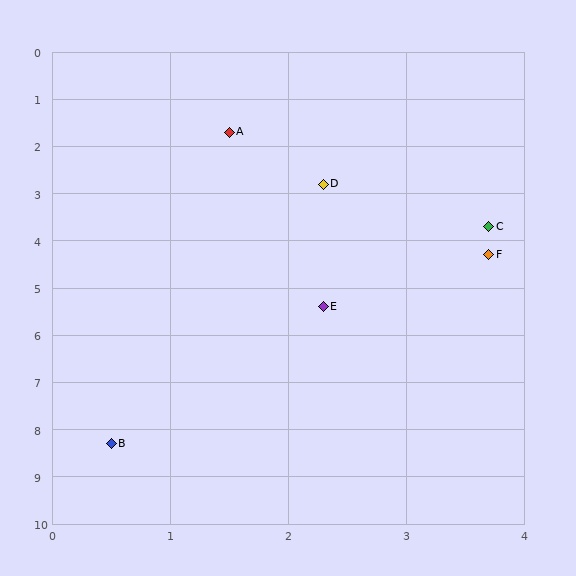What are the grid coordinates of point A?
Point A is at approximately (1.5, 1.7).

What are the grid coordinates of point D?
Point D is at approximately (2.3, 2.8).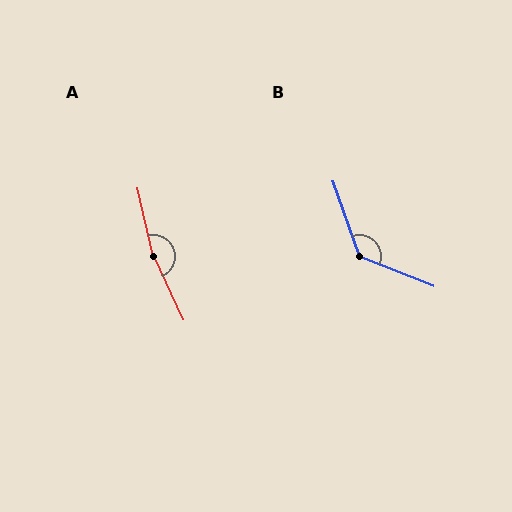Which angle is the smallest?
B, at approximately 131 degrees.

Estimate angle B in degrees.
Approximately 131 degrees.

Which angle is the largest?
A, at approximately 168 degrees.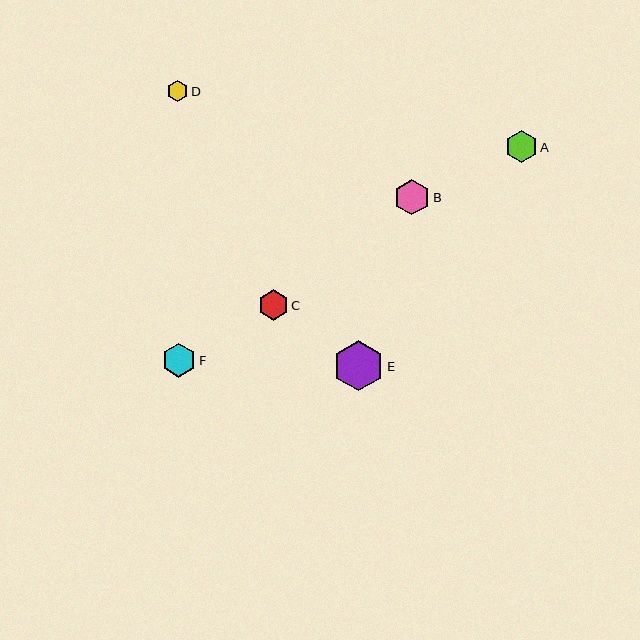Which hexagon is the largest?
Hexagon E is the largest with a size of approximately 50 pixels.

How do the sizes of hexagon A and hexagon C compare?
Hexagon A and hexagon C are approximately the same size.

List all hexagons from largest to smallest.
From largest to smallest: E, B, F, A, C, D.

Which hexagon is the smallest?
Hexagon D is the smallest with a size of approximately 21 pixels.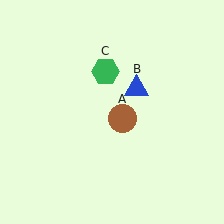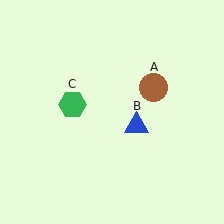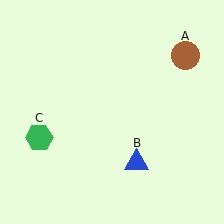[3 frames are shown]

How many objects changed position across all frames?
3 objects changed position: brown circle (object A), blue triangle (object B), green hexagon (object C).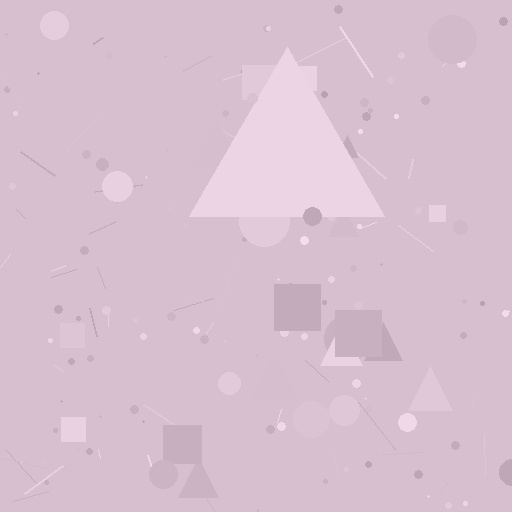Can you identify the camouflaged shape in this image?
The camouflaged shape is a triangle.